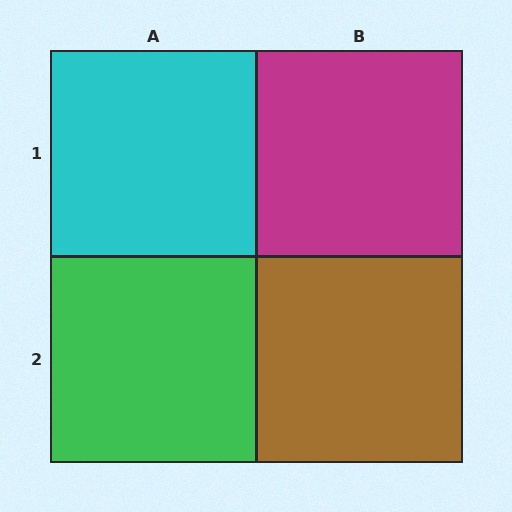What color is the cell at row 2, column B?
Brown.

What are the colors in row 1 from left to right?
Cyan, magenta.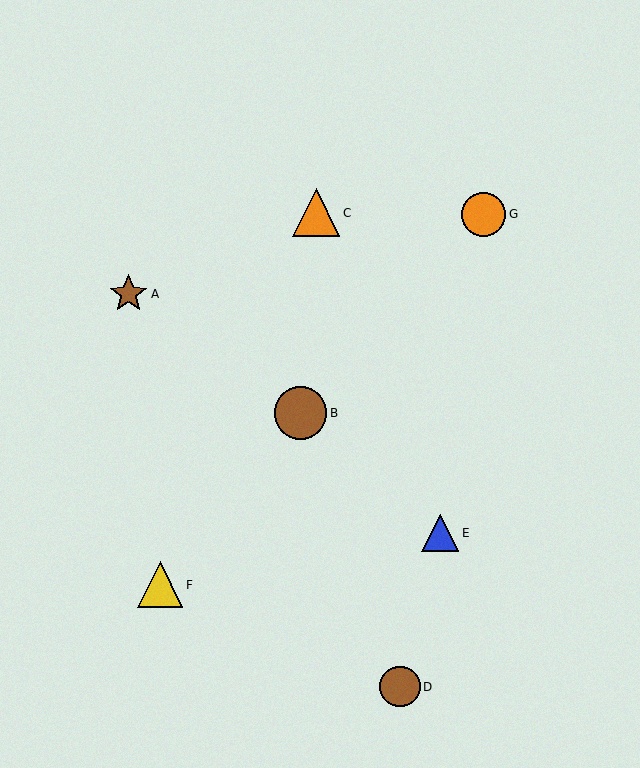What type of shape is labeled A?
Shape A is a brown star.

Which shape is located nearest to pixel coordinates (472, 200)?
The orange circle (labeled G) at (483, 214) is nearest to that location.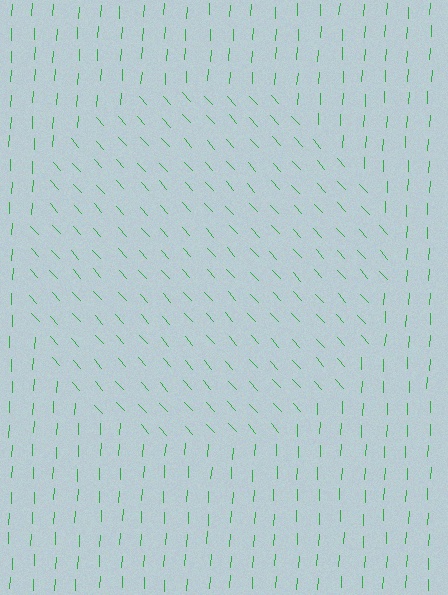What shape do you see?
I see a circle.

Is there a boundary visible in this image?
Yes, there is a texture boundary formed by a change in line orientation.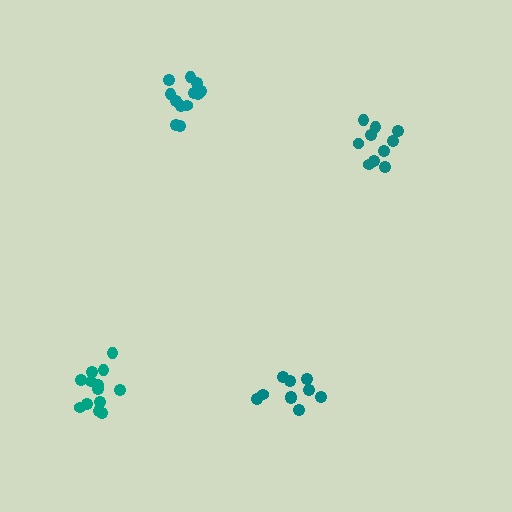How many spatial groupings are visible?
There are 4 spatial groupings.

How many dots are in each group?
Group 1: 10 dots, Group 2: 13 dots, Group 3: 10 dots, Group 4: 12 dots (45 total).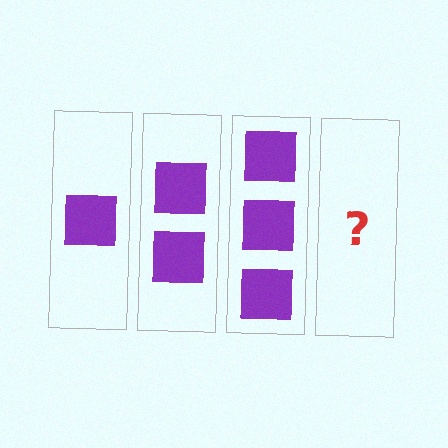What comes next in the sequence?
The next element should be 4 squares.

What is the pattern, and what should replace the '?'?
The pattern is that each step adds one more square. The '?' should be 4 squares.